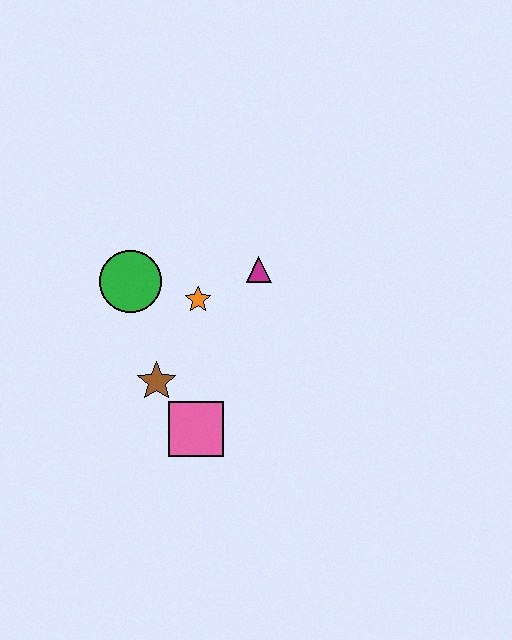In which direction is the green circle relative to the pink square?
The green circle is above the pink square.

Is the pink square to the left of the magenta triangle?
Yes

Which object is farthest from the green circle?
The pink square is farthest from the green circle.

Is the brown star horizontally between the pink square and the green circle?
Yes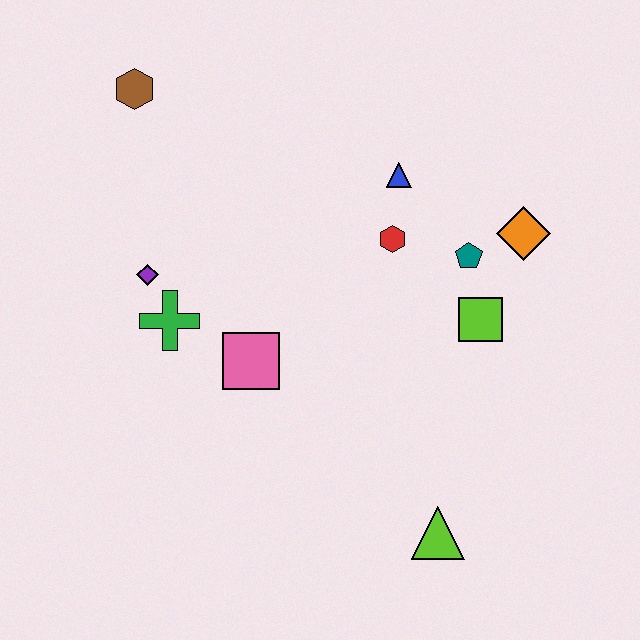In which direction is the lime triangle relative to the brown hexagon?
The lime triangle is below the brown hexagon.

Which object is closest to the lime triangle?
The lime square is closest to the lime triangle.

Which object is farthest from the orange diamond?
The brown hexagon is farthest from the orange diamond.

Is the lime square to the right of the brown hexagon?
Yes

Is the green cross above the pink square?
Yes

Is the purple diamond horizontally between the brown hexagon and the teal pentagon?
Yes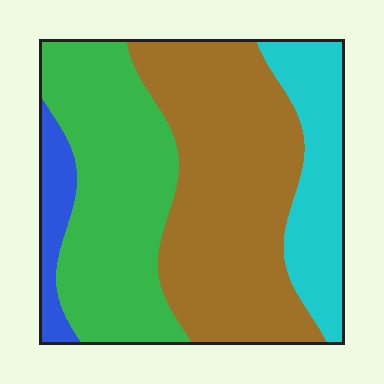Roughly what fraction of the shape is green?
Green covers 34% of the shape.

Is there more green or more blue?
Green.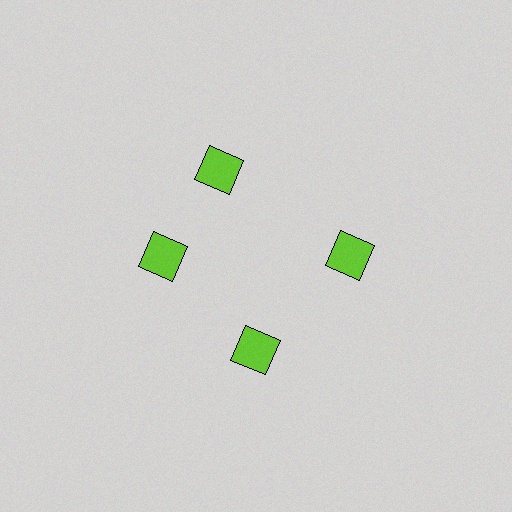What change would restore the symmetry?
The symmetry would be restored by rotating it back into even spacing with its neighbors so that all 4 squares sit at equal angles and equal distance from the center.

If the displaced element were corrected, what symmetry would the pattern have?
It would have 4-fold rotational symmetry — the pattern would map onto itself every 90 degrees.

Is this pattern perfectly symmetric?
No. The 4 lime squares are arranged in a ring, but one element near the 12 o'clock position is rotated out of alignment along the ring, breaking the 4-fold rotational symmetry.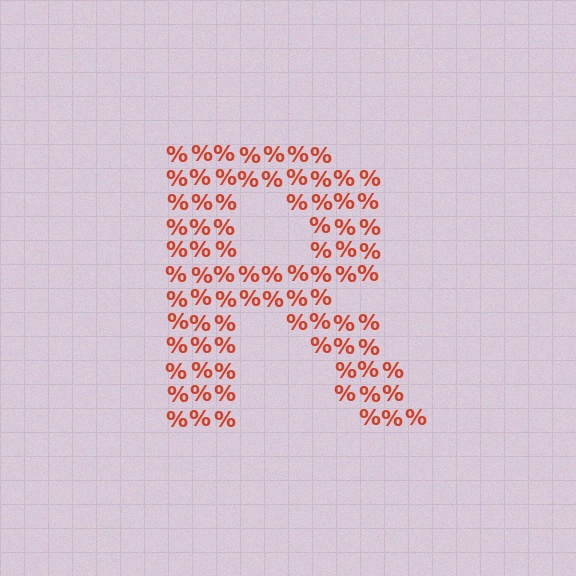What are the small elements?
The small elements are percent signs.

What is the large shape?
The large shape is the letter R.